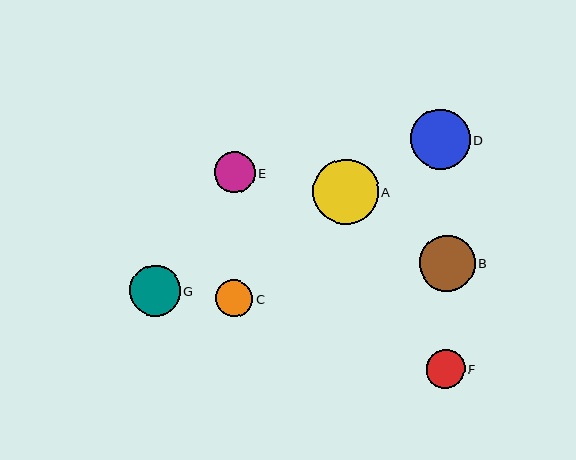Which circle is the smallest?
Circle C is the smallest with a size of approximately 37 pixels.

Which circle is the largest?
Circle A is the largest with a size of approximately 65 pixels.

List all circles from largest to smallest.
From largest to smallest: A, D, B, G, E, F, C.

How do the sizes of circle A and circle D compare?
Circle A and circle D are approximately the same size.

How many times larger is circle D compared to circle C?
Circle D is approximately 1.6 times the size of circle C.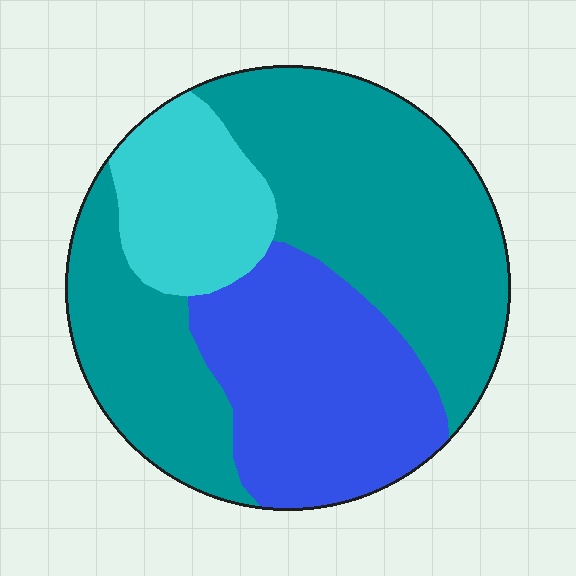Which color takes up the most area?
Teal, at roughly 55%.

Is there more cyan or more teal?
Teal.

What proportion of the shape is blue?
Blue takes up between a sixth and a third of the shape.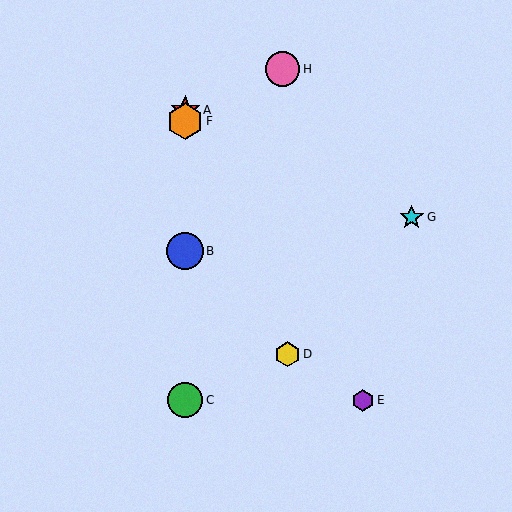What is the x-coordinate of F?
Object F is at x≈185.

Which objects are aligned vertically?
Objects A, B, C, F are aligned vertically.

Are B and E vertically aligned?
No, B is at x≈185 and E is at x≈363.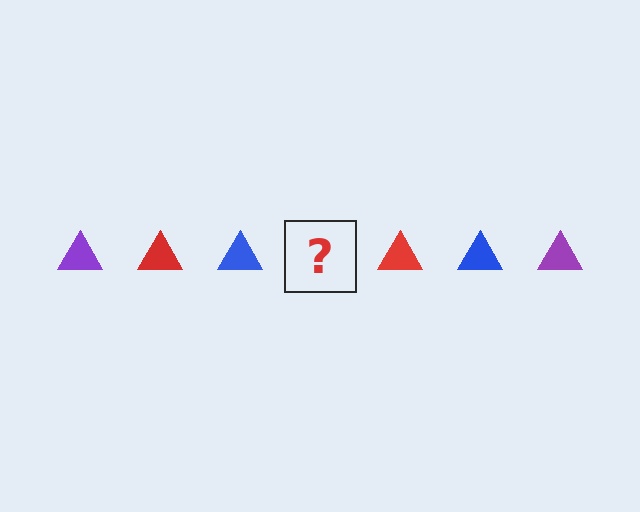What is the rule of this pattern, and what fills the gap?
The rule is that the pattern cycles through purple, red, blue triangles. The gap should be filled with a purple triangle.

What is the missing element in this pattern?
The missing element is a purple triangle.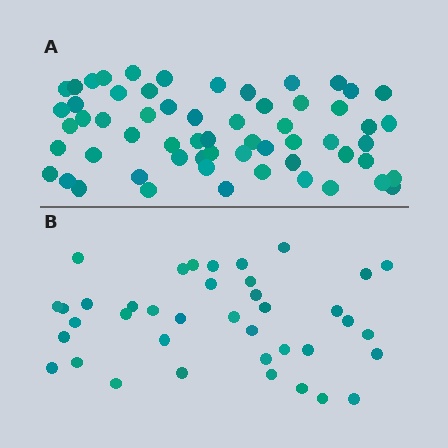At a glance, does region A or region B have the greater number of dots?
Region A (the top region) has more dots.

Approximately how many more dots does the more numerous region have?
Region A has approximately 20 more dots than region B.